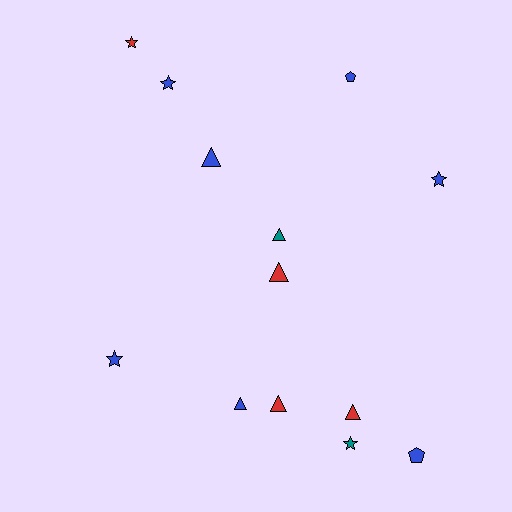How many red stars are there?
There is 1 red star.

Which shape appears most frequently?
Triangle, with 6 objects.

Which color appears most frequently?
Blue, with 7 objects.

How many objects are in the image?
There are 13 objects.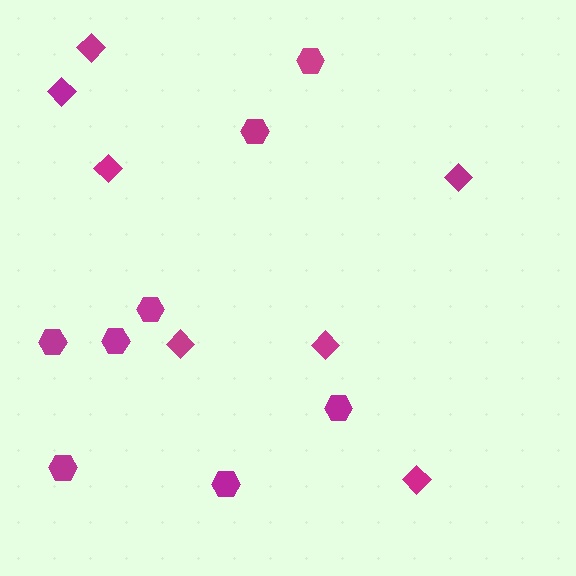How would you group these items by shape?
There are 2 groups: one group of hexagons (8) and one group of diamonds (7).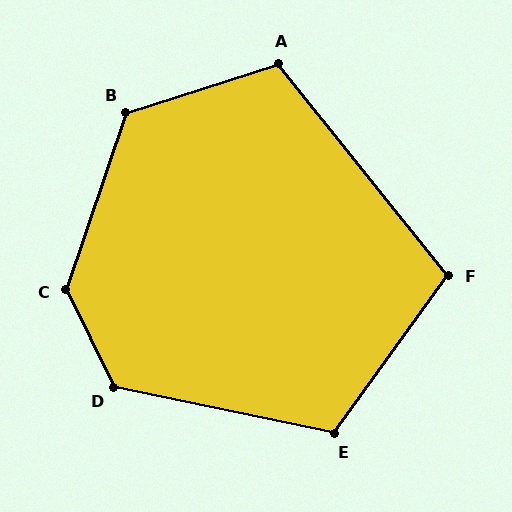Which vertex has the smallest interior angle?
F, at approximately 105 degrees.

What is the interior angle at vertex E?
Approximately 114 degrees (obtuse).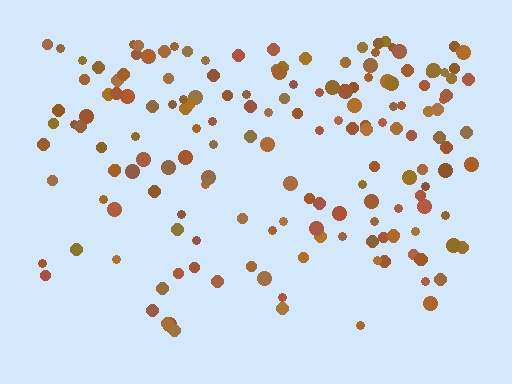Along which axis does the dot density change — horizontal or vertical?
Vertical.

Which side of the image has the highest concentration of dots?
The top.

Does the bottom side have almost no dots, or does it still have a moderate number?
Still a moderate number, just noticeably fewer than the top.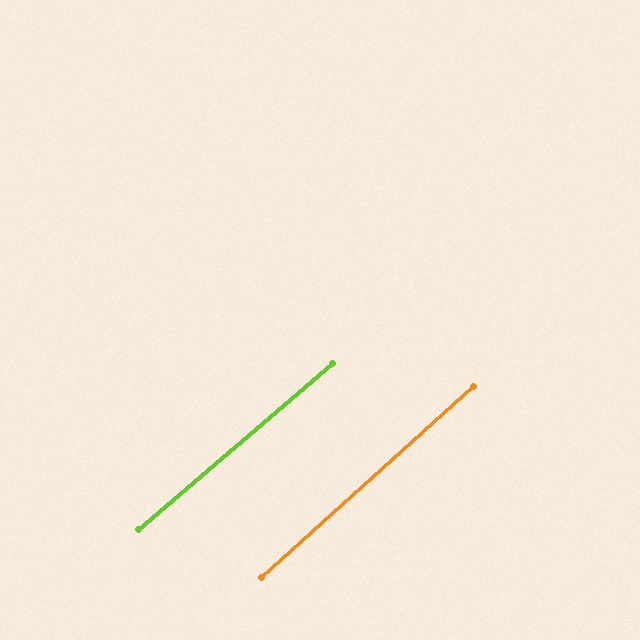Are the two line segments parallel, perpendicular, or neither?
Parallel — their directions differ by only 1.5°.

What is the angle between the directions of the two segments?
Approximately 2 degrees.